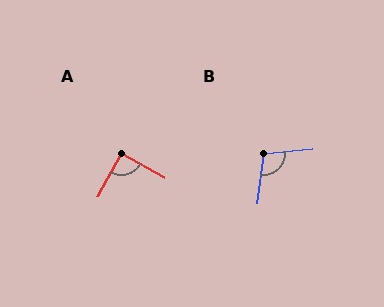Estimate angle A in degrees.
Approximately 90 degrees.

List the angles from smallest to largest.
A (90°), B (103°).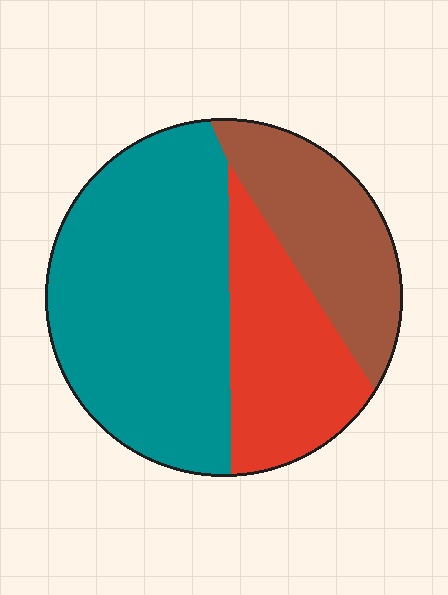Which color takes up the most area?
Teal, at roughly 50%.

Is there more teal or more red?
Teal.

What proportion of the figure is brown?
Brown takes up about one quarter (1/4) of the figure.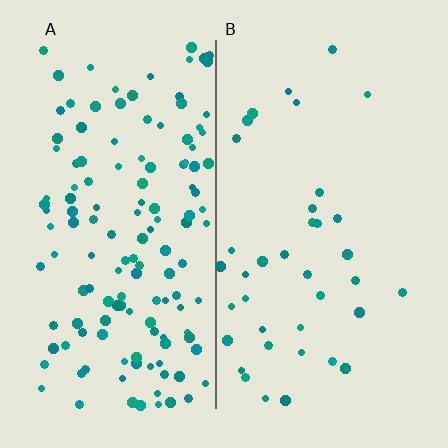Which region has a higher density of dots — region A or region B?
A (the left).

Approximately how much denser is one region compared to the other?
Approximately 3.6× — region A over region B.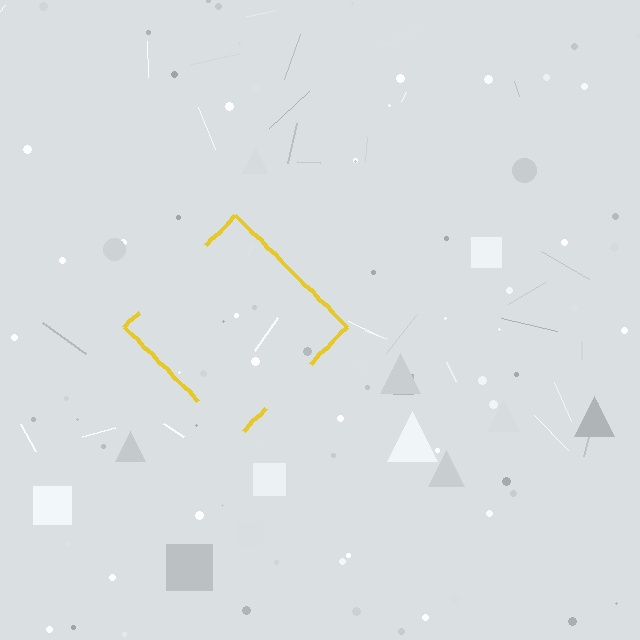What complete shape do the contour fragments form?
The contour fragments form a diamond.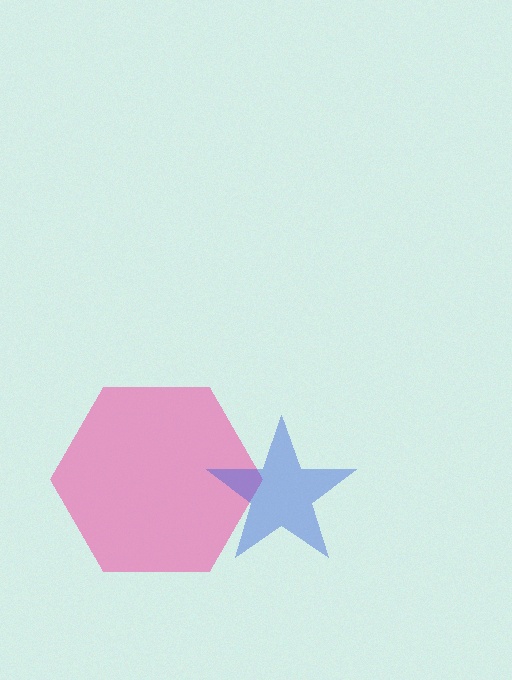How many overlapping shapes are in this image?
There are 2 overlapping shapes in the image.